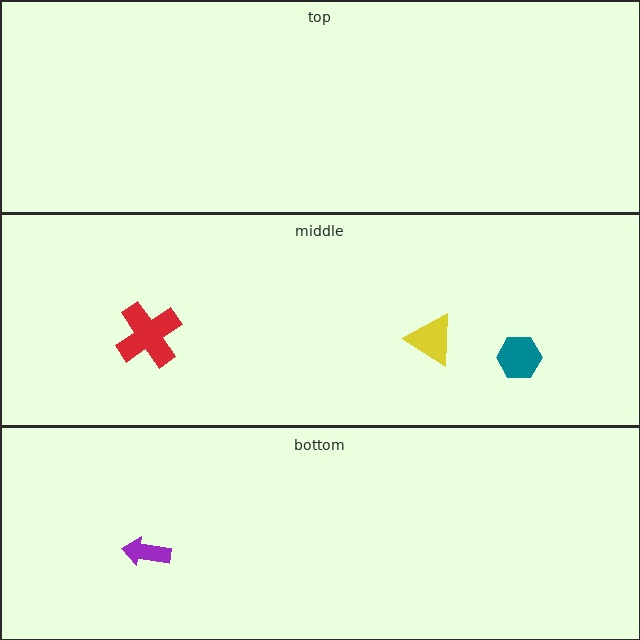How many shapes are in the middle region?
3.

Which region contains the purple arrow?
The bottom region.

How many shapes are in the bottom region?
1.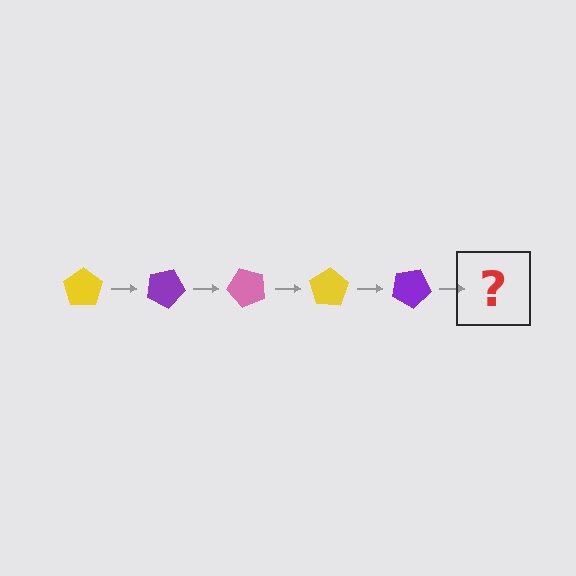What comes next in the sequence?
The next element should be a pink pentagon, rotated 125 degrees from the start.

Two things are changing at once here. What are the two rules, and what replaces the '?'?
The two rules are that it rotates 25 degrees each step and the color cycles through yellow, purple, and pink. The '?' should be a pink pentagon, rotated 125 degrees from the start.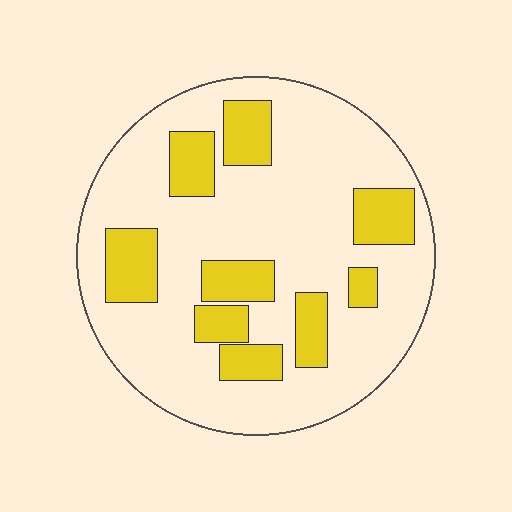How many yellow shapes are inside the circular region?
9.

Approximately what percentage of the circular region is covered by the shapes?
Approximately 25%.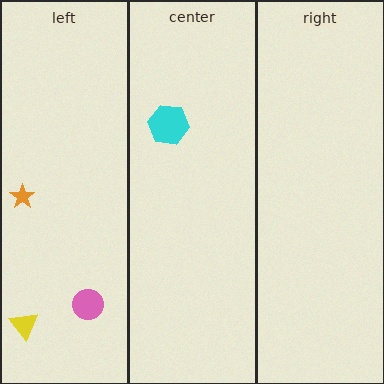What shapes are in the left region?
The yellow triangle, the pink circle, the orange star.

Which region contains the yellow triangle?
The left region.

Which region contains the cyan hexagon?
The center region.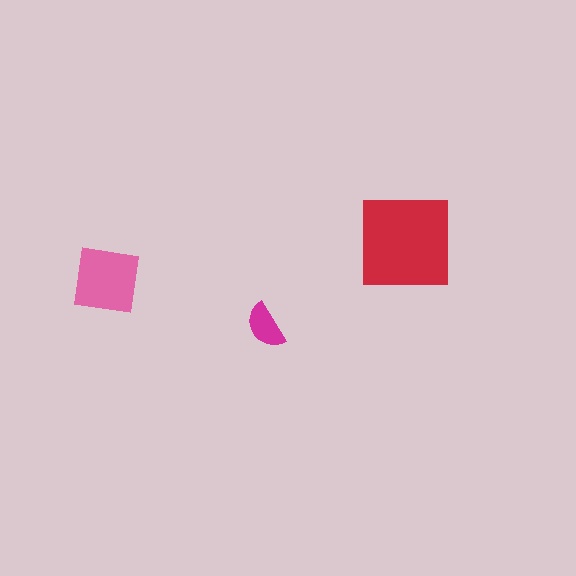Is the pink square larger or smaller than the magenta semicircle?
Larger.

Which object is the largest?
The red square.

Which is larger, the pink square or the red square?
The red square.